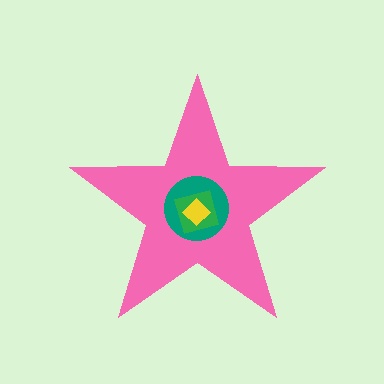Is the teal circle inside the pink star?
Yes.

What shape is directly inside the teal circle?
The green square.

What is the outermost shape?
The pink star.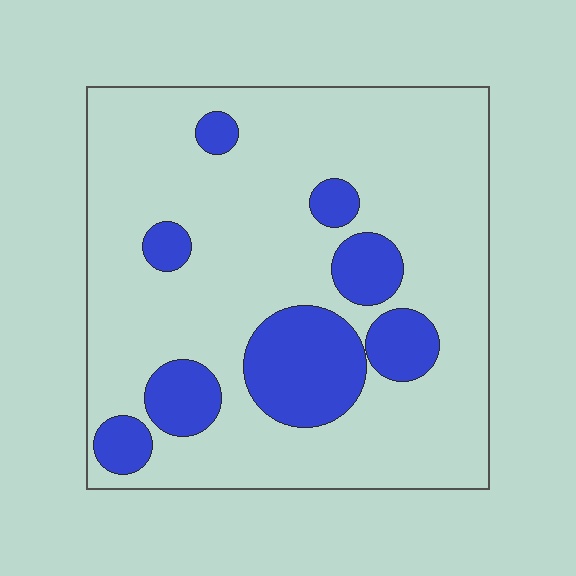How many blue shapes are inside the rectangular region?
8.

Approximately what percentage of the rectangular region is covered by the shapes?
Approximately 20%.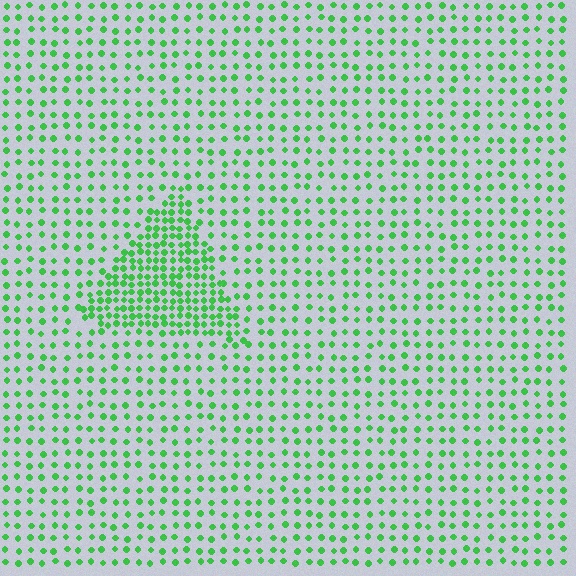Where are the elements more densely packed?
The elements are more densely packed inside the triangle boundary.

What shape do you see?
I see a triangle.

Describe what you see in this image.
The image contains small green elements arranged at two different densities. A triangle-shaped region is visible where the elements are more densely packed than the surrounding area.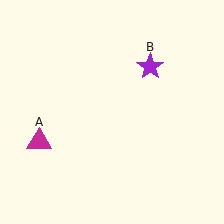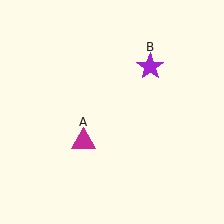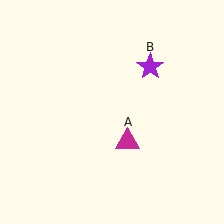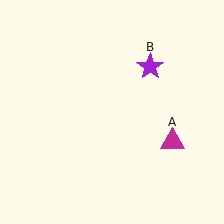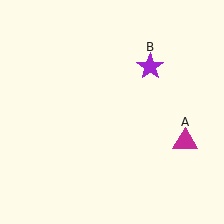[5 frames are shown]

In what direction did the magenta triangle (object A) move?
The magenta triangle (object A) moved right.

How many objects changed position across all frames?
1 object changed position: magenta triangle (object A).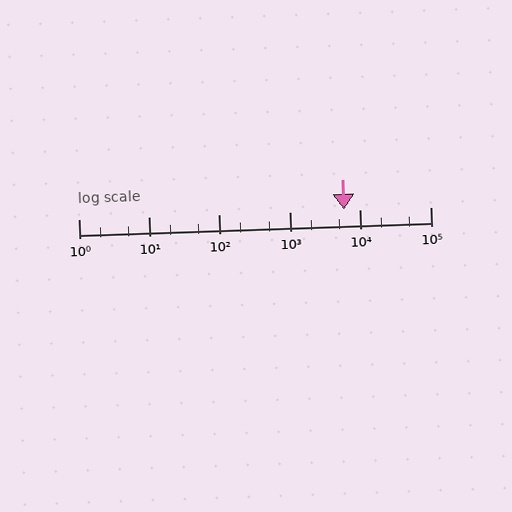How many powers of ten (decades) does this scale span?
The scale spans 5 decades, from 1 to 100000.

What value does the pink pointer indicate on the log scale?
The pointer indicates approximately 6000.